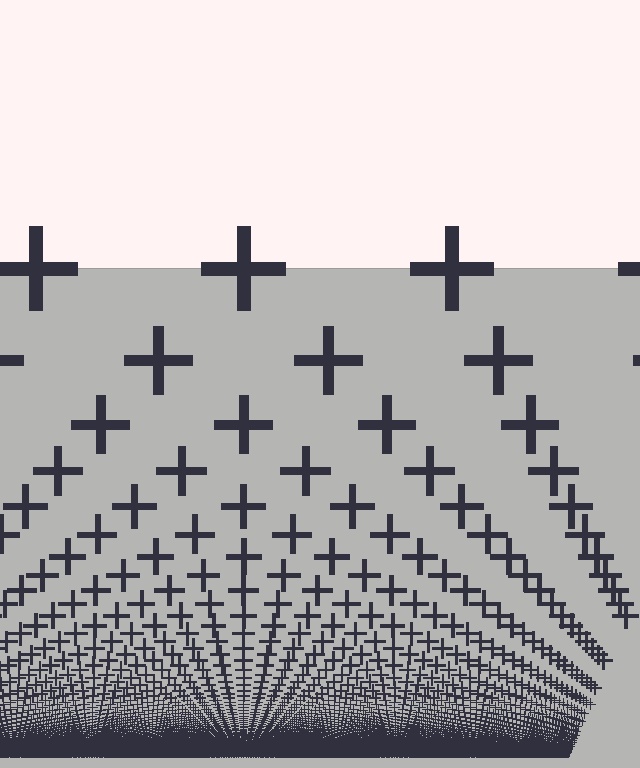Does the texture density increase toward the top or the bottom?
Density increases toward the bottom.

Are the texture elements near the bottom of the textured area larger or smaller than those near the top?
Smaller. The gradient is inverted — elements near the bottom are smaller and denser.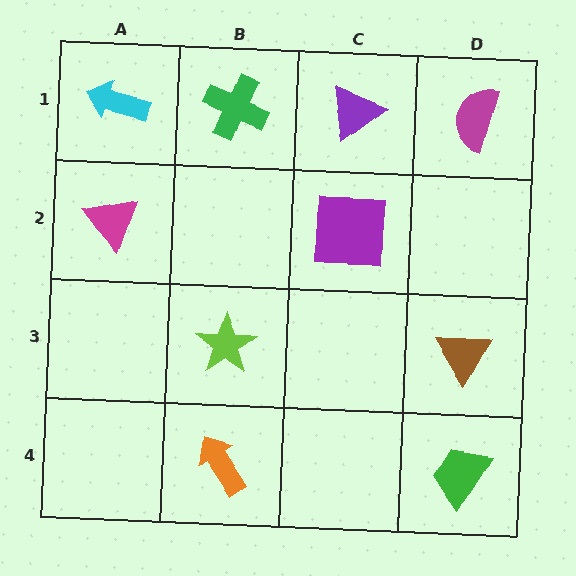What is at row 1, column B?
A green cross.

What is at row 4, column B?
An orange arrow.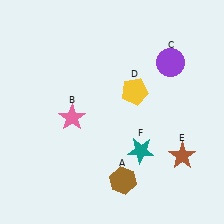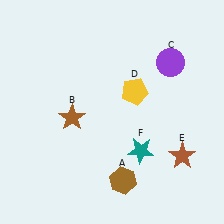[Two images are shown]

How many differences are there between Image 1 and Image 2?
There is 1 difference between the two images.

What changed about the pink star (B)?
In Image 1, B is pink. In Image 2, it changed to brown.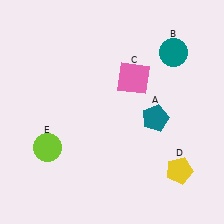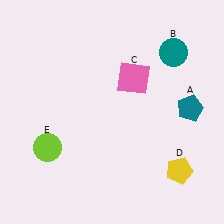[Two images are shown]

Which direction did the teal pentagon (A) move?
The teal pentagon (A) moved right.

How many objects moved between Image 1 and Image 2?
1 object moved between the two images.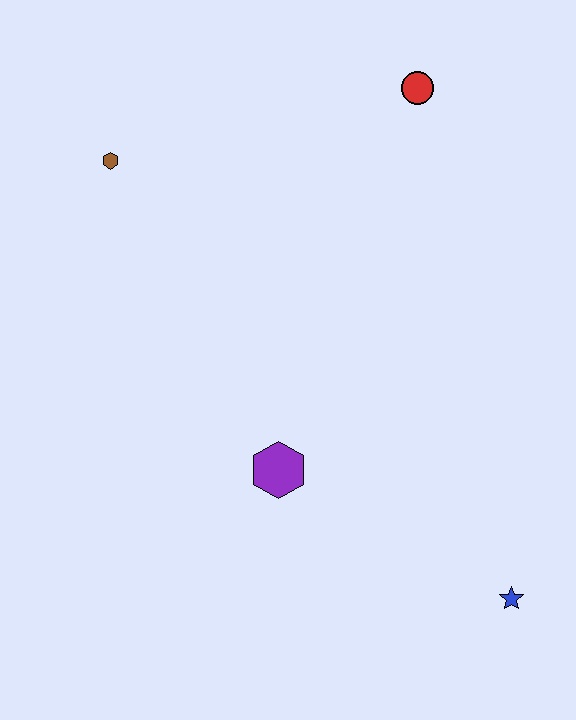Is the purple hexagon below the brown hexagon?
Yes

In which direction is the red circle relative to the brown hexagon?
The red circle is to the right of the brown hexagon.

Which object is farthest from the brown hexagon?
The blue star is farthest from the brown hexagon.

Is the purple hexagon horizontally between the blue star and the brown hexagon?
Yes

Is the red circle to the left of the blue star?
Yes